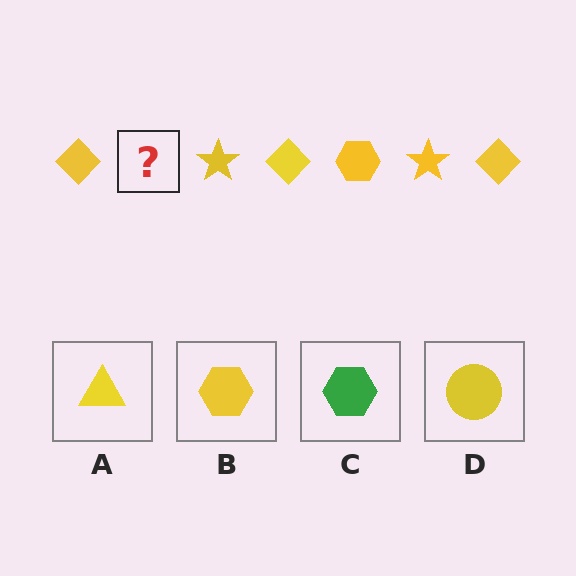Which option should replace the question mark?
Option B.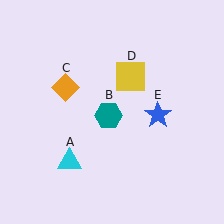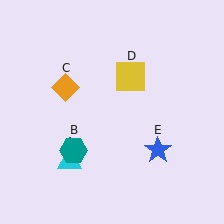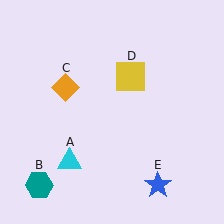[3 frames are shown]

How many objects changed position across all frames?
2 objects changed position: teal hexagon (object B), blue star (object E).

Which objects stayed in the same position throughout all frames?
Cyan triangle (object A) and orange diamond (object C) and yellow square (object D) remained stationary.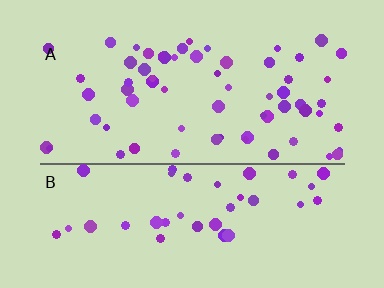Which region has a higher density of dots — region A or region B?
A (the top).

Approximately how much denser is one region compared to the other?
Approximately 1.5× — region A over region B.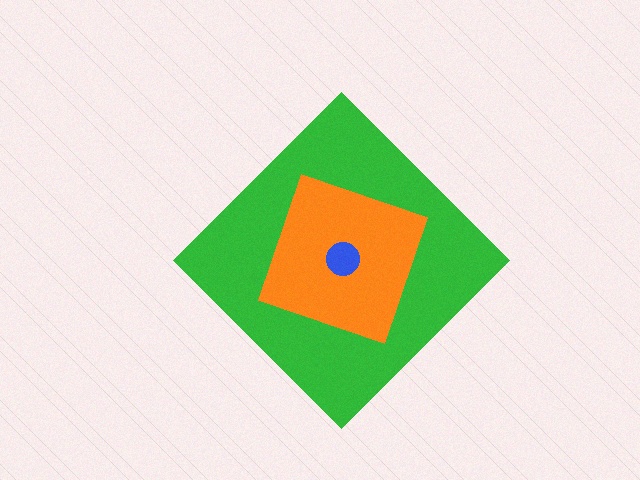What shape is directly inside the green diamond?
The orange square.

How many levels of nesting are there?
3.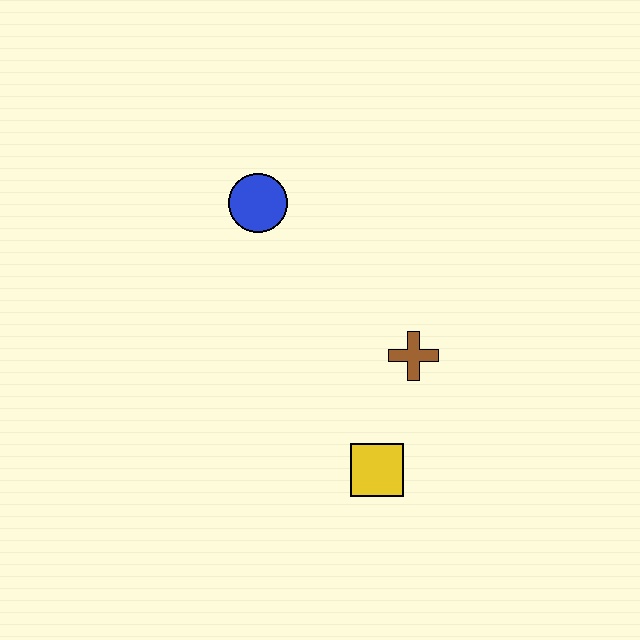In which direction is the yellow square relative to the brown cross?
The yellow square is below the brown cross.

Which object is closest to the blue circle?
The brown cross is closest to the blue circle.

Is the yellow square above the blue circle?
No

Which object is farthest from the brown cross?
The blue circle is farthest from the brown cross.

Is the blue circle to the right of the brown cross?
No